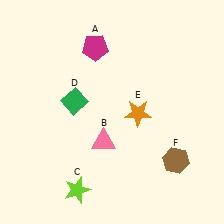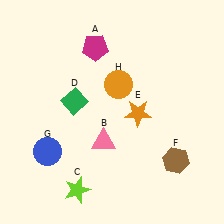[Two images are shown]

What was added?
A blue circle (G), an orange circle (H) were added in Image 2.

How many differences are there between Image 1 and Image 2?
There are 2 differences between the two images.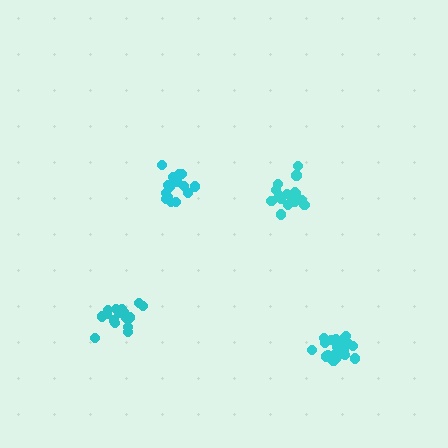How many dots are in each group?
Group 1: 18 dots, Group 2: 21 dots, Group 3: 18 dots, Group 4: 16 dots (73 total).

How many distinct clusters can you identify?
There are 4 distinct clusters.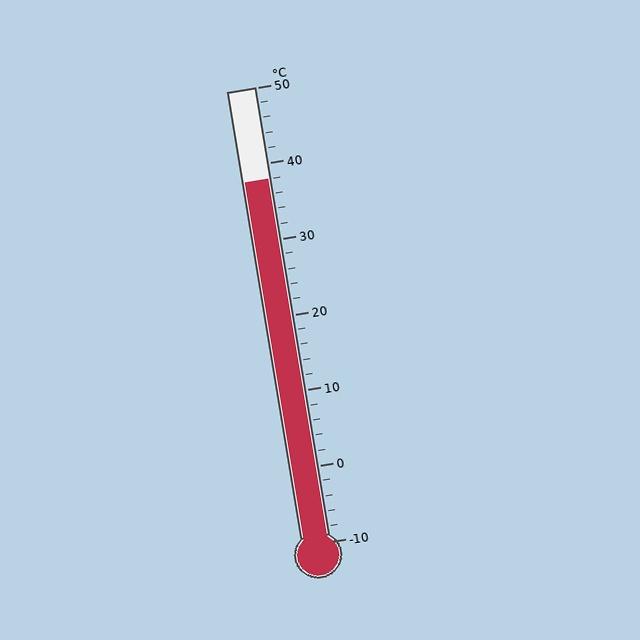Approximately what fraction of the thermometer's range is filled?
The thermometer is filled to approximately 80% of its range.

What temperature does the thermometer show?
The thermometer shows approximately 38°C.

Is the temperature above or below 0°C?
The temperature is above 0°C.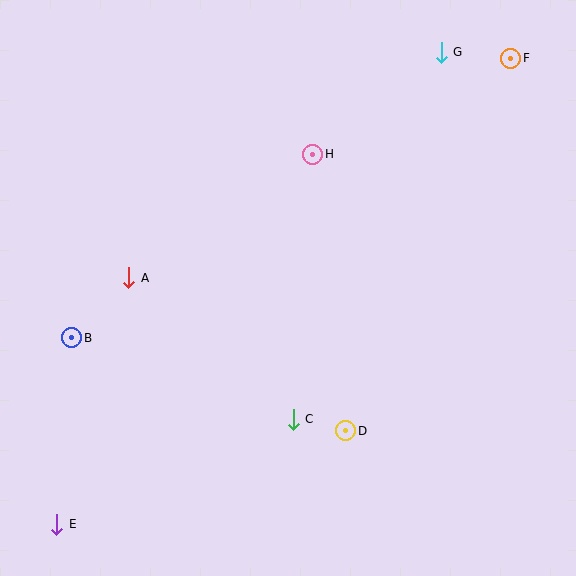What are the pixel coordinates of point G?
Point G is at (441, 52).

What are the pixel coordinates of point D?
Point D is at (346, 431).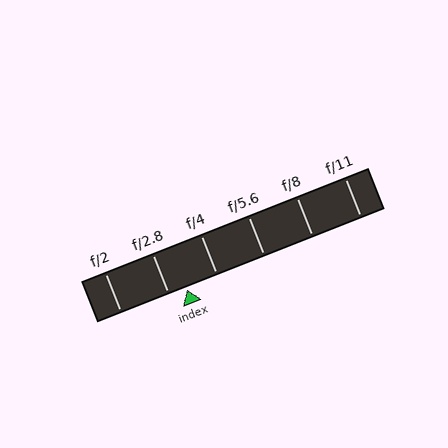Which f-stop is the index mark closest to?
The index mark is closest to f/2.8.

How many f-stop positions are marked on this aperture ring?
There are 6 f-stop positions marked.